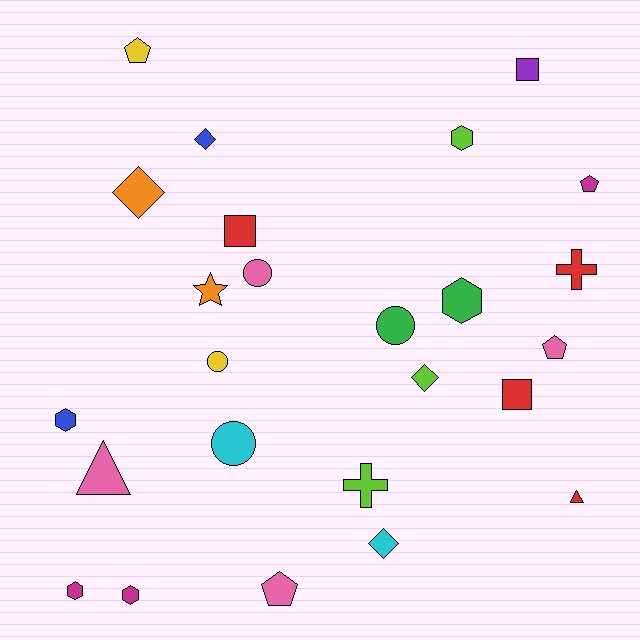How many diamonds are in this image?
There are 4 diamonds.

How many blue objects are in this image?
There are 2 blue objects.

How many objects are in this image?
There are 25 objects.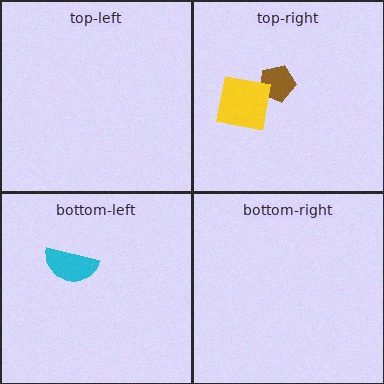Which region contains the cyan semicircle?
The bottom-left region.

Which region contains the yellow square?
The top-right region.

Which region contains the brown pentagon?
The top-right region.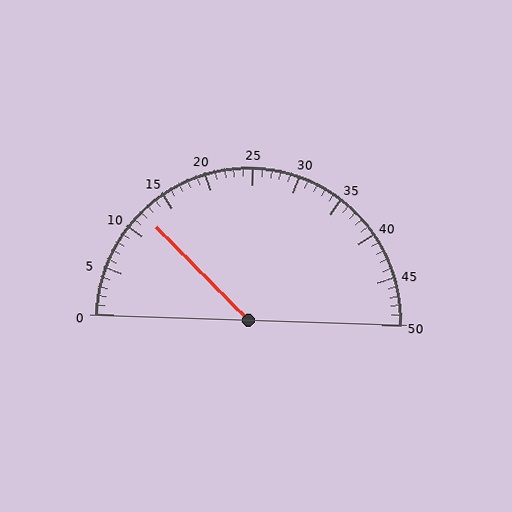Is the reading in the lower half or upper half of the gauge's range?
The reading is in the lower half of the range (0 to 50).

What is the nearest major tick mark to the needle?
The nearest major tick mark is 10.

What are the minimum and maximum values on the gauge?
The gauge ranges from 0 to 50.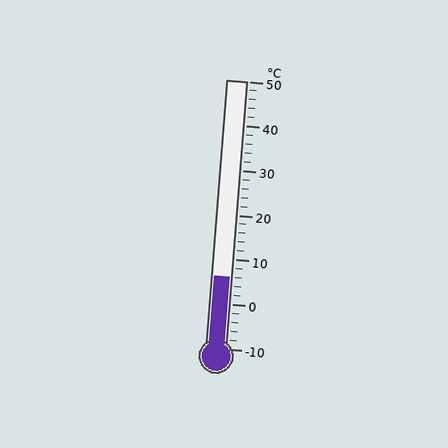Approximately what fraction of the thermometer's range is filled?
The thermometer is filled to approximately 25% of its range.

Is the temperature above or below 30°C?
The temperature is below 30°C.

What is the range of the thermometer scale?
The thermometer scale ranges from -10°C to 50°C.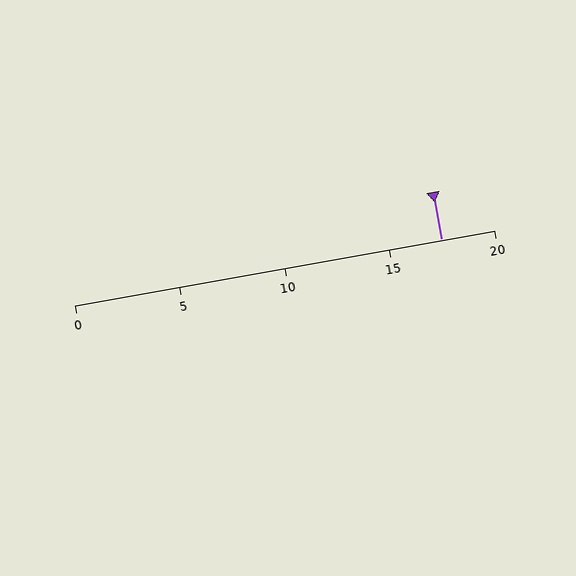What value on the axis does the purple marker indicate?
The marker indicates approximately 17.5.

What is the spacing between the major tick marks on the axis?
The major ticks are spaced 5 apart.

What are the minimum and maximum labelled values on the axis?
The axis runs from 0 to 20.